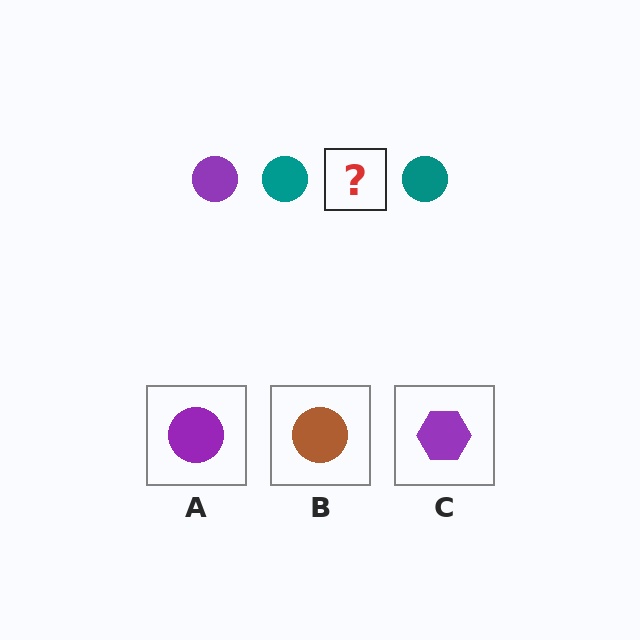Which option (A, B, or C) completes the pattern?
A.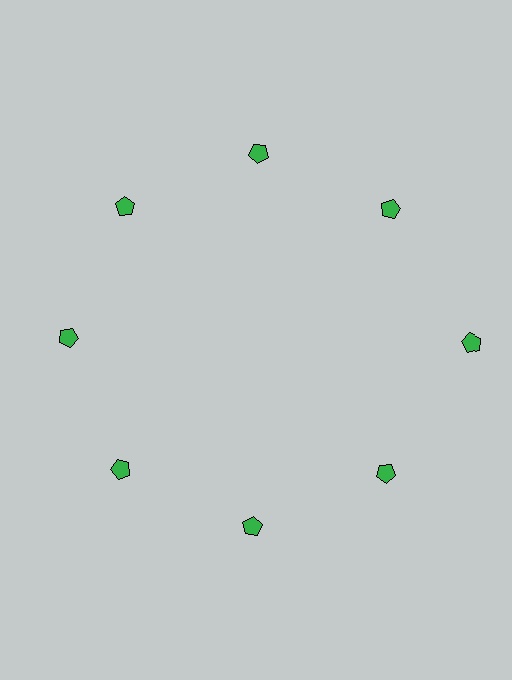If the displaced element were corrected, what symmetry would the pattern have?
It would have 8-fold rotational symmetry — the pattern would map onto itself every 45 degrees.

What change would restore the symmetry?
The symmetry would be restored by moving it inward, back onto the ring so that all 8 pentagons sit at equal angles and equal distance from the center.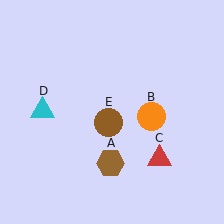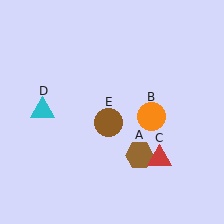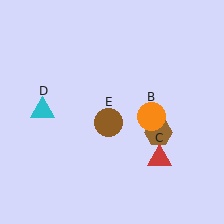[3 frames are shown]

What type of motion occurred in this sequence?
The brown hexagon (object A) rotated counterclockwise around the center of the scene.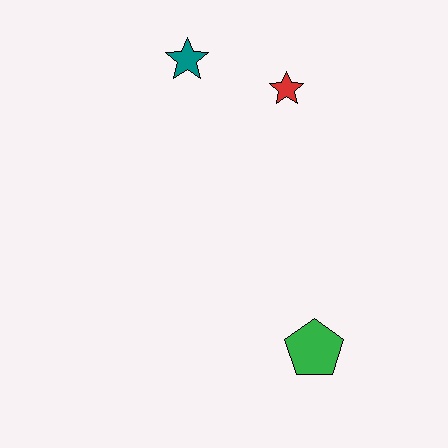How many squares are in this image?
There are no squares.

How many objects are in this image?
There are 3 objects.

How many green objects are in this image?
There is 1 green object.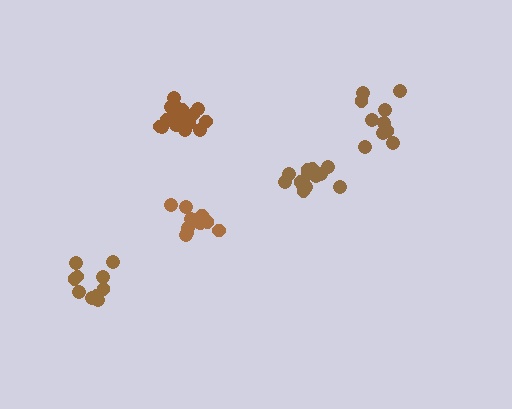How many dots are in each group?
Group 1: 10 dots, Group 2: 16 dots, Group 3: 11 dots, Group 4: 10 dots, Group 5: 13 dots (60 total).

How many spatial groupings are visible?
There are 5 spatial groupings.